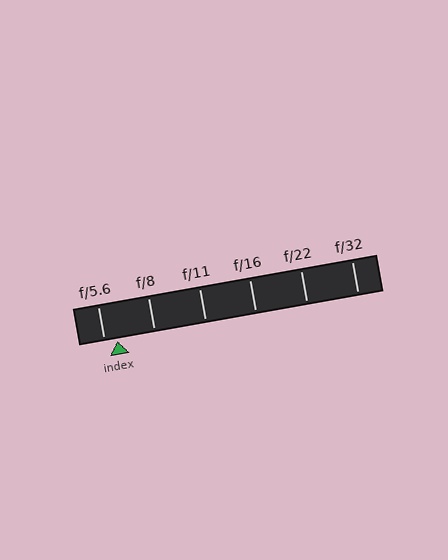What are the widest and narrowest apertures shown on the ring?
The widest aperture shown is f/5.6 and the narrowest is f/32.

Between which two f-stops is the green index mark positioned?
The index mark is between f/5.6 and f/8.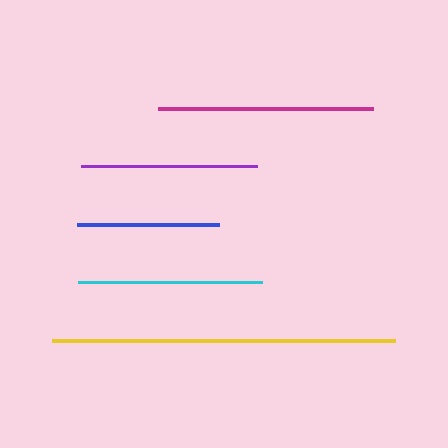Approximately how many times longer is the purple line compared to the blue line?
The purple line is approximately 1.2 times the length of the blue line.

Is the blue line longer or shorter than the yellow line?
The yellow line is longer than the blue line.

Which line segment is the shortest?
The blue line is the shortest at approximately 142 pixels.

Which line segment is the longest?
The yellow line is the longest at approximately 343 pixels.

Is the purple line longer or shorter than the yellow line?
The yellow line is longer than the purple line.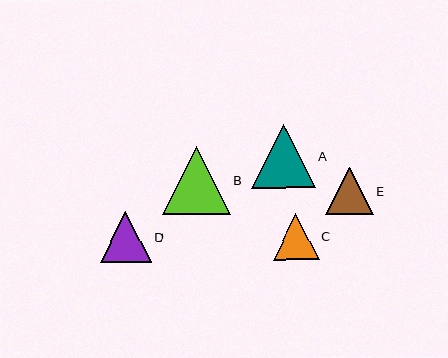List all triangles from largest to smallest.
From largest to smallest: B, A, D, E, C.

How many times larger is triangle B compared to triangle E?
Triangle B is approximately 1.4 times the size of triangle E.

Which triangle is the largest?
Triangle B is the largest with a size of approximately 68 pixels.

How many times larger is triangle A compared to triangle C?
Triangle A is approximately 1.4 times the size of triangle C.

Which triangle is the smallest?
Triangle C is the smallest with a size of approximately 46 pixels.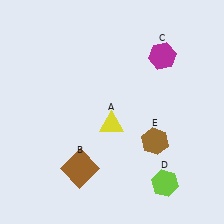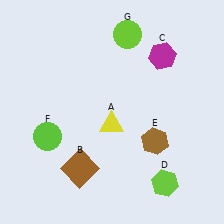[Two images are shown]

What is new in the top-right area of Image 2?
A lime circle (G) was added in the top-right area of Image 2.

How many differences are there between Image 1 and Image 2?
There are 2 differences between the two images.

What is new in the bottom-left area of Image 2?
A lime circle (F) was added in the bottom-left area of Image 2.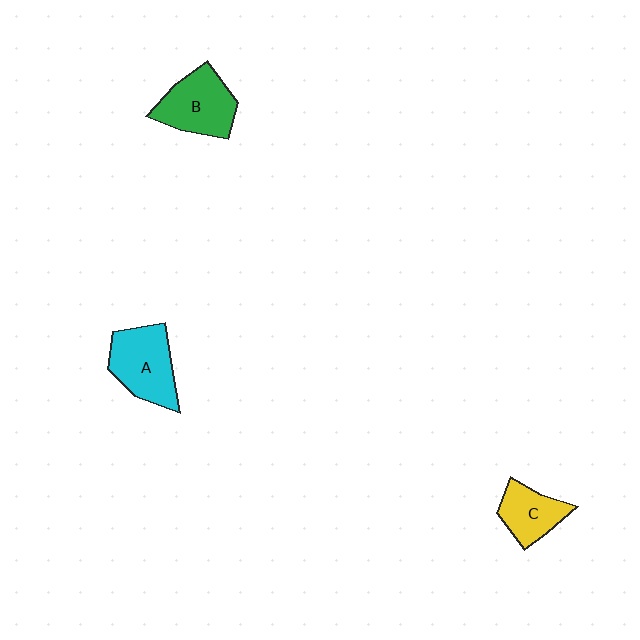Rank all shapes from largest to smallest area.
From largest to smallest: A (cyan), B (green), C (yellow).